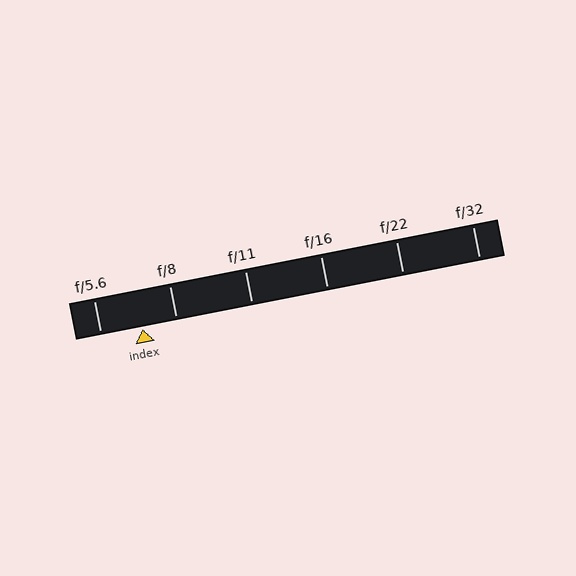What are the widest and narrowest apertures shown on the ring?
The widest aperture shown is f/5.6 and the narrowest is f/32.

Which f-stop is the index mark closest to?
The index mark is closest to f/8.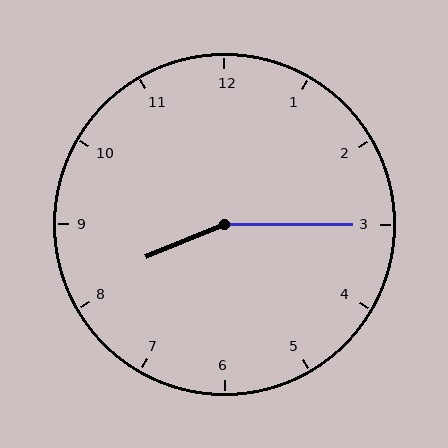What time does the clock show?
8:15.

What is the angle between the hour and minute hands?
Approximately 158 degrees.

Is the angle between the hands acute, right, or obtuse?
It is obtuse.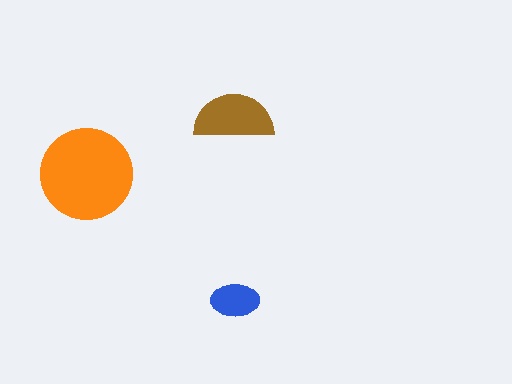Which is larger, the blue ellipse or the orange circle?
The orange circle.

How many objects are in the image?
There are 3 objects in the image.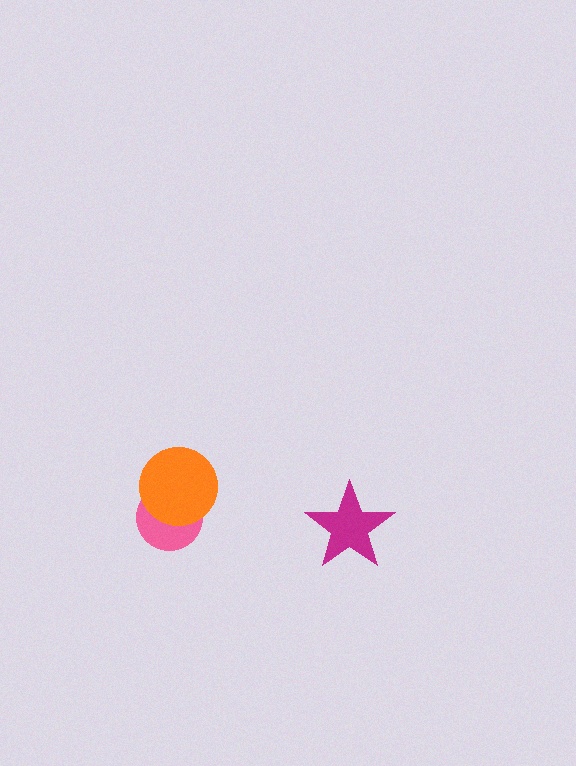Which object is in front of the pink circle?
The orange circle is in front of the pink circle.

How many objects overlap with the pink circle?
1 object overlaps with the pink circle.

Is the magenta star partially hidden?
No, no other shape covers it.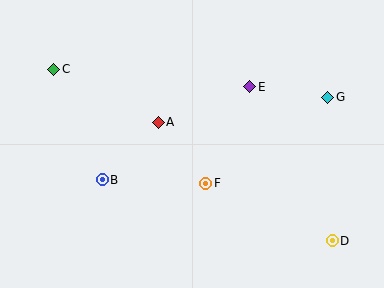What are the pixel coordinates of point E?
Point E is at (250, 87).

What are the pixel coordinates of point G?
Point G is at (328, 97).